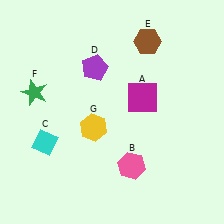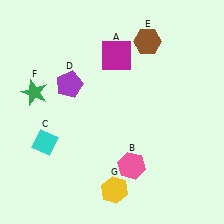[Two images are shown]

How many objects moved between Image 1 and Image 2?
3 objects moved between the two images.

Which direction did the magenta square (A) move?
The magenta square (A) moved up.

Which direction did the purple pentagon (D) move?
The purple pentagon (D) moved left.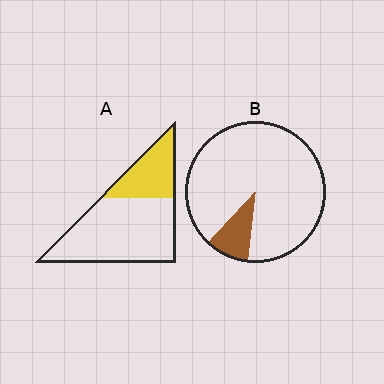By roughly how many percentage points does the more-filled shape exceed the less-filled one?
By roughly 20 percentage points (A over B).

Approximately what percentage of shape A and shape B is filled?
A is approximately 30% and B is approximately 10%.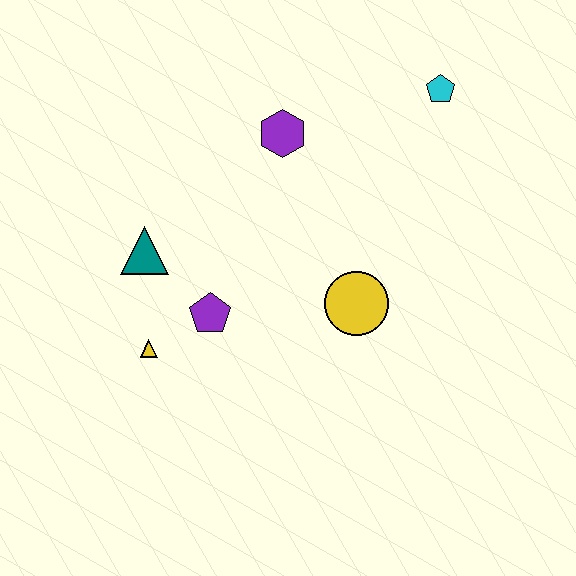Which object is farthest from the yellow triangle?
The cyan pentagon is farthest from the yellow triangle.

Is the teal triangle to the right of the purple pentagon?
No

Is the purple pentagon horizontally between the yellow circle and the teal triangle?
Yes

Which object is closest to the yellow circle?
The purple pentagon is closest to the yellow circle.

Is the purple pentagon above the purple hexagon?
No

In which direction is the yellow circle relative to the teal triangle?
The yellow circle is to the right of the teal triangle.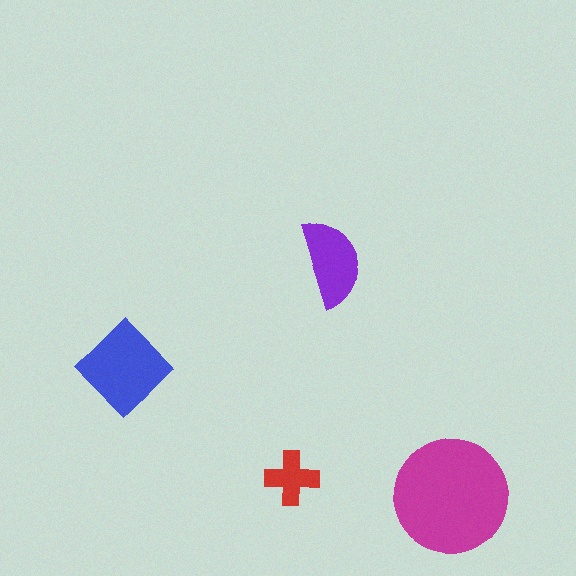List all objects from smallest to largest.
The red cross, the purple semicircle, the blue diamond, the magenta circle.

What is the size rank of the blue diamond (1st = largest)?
2nd.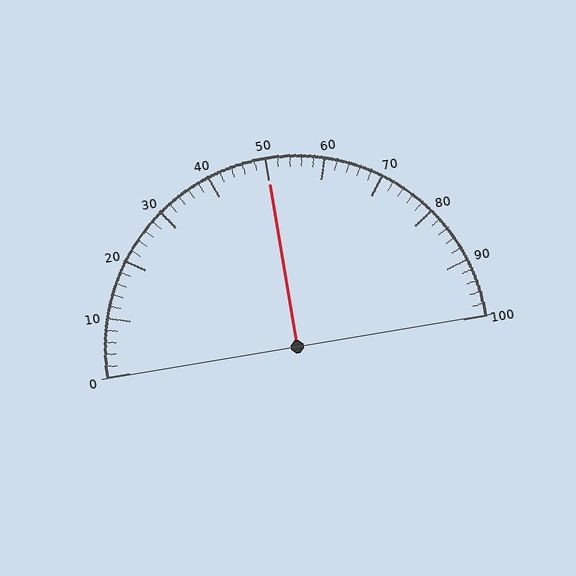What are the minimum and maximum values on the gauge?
The gauge ranges from 0 to 100.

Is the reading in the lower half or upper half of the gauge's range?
The reading is in the upper half of the range (0 to 100).